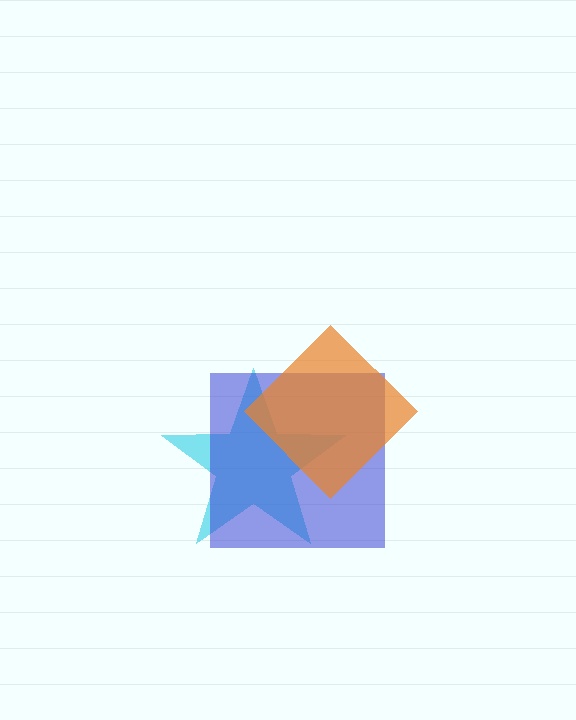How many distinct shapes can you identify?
There are 3 distinct shapes: a cyan star, a blue square, an orange diamond.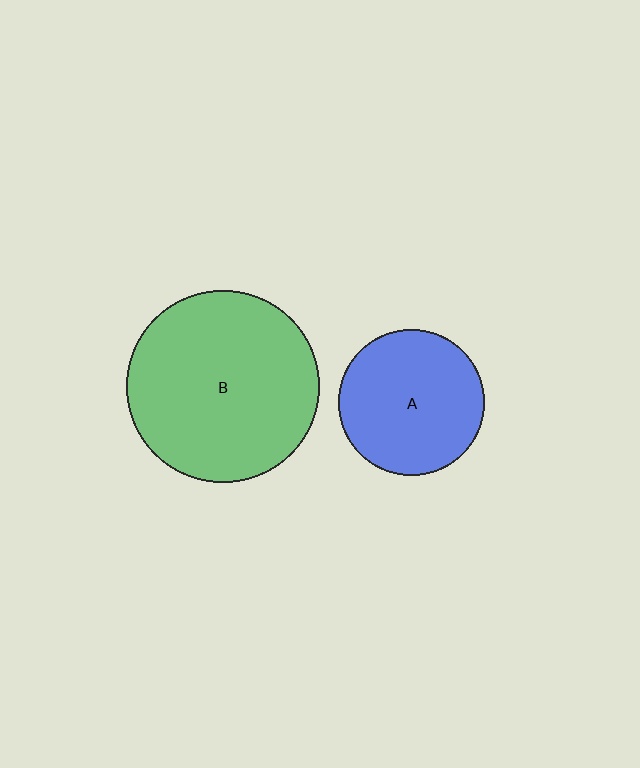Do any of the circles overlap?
No, none of the circles overlap.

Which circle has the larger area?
Circle B (green).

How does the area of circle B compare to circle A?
Approximately 1.7 times.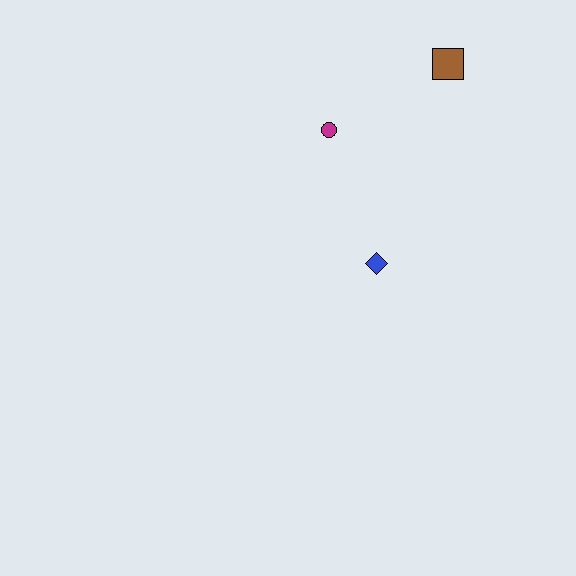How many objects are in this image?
There are 3 objects.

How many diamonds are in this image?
There is 1 diamond.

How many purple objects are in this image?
There are no purple objects.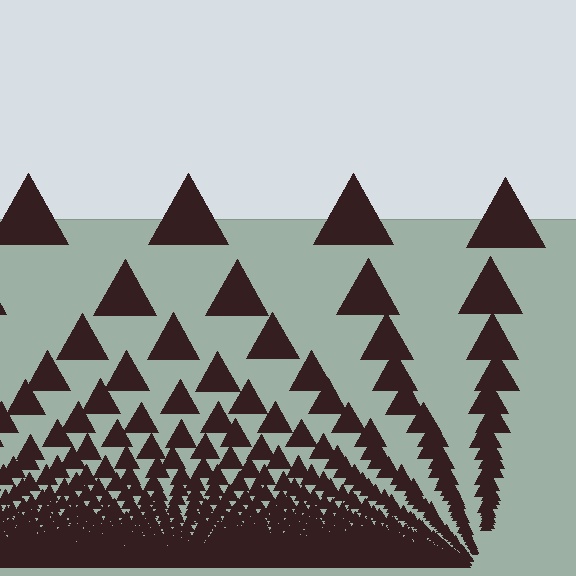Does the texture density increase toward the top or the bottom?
Density increases toward the bottom.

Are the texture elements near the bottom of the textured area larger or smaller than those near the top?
Smaller. The gradient is inverted — elements near the bottom are smaller and denser.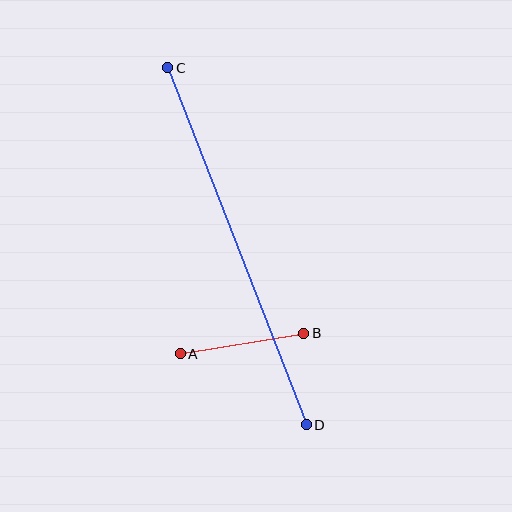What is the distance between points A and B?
The distance is approximately 125 pixels.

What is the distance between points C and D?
The distance is approximately 383 pixels.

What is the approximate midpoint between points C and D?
The midpoint is at approximately (237, 246) pixels.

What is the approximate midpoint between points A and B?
The midpoint is at approximately (242, 343) pixels.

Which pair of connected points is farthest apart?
Points C and D are farthest apart.